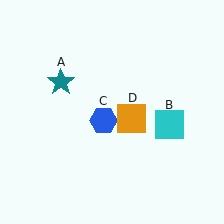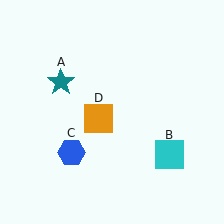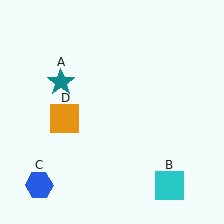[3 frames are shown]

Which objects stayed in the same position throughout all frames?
Teal star (object A) remained stationary.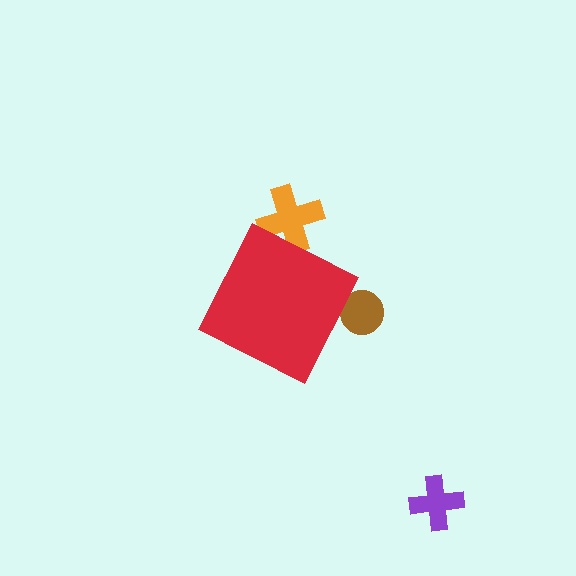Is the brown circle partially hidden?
Yes, the brown circle is partially hidden behind the red diamond.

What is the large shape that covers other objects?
A red diamond.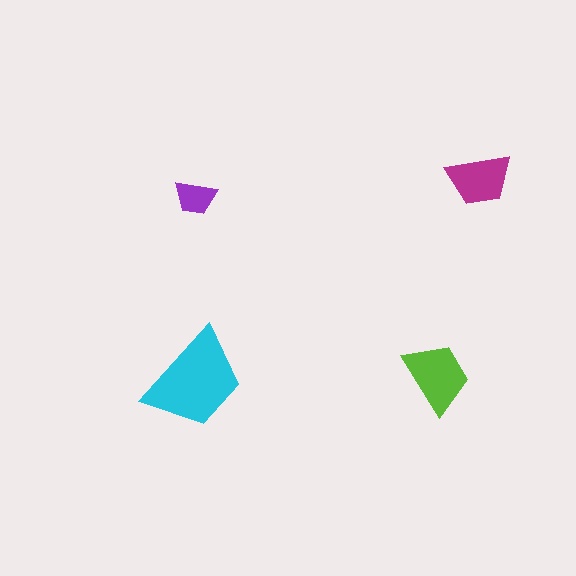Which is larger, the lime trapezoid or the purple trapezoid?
The lime one.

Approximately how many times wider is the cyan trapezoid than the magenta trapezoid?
About 1.5 times wider.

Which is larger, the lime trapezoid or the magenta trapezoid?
The lime one.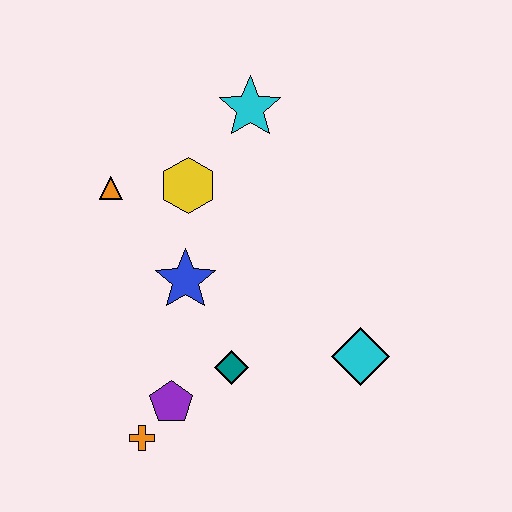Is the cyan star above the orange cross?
Yes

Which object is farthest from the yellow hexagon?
The orange cross is farthest from the yellow hexagon.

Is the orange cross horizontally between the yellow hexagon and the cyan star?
No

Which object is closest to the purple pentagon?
The orange cross is closest to the purple pentagon.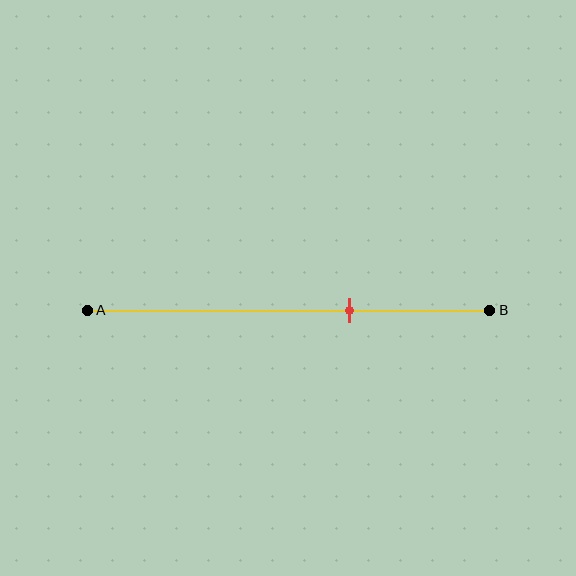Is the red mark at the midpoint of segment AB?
No, the mark is at about 65% from A, not at the 50% midpoint.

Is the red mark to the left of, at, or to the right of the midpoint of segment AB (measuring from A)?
The red mark is to the right of the midpoint of segment AB.